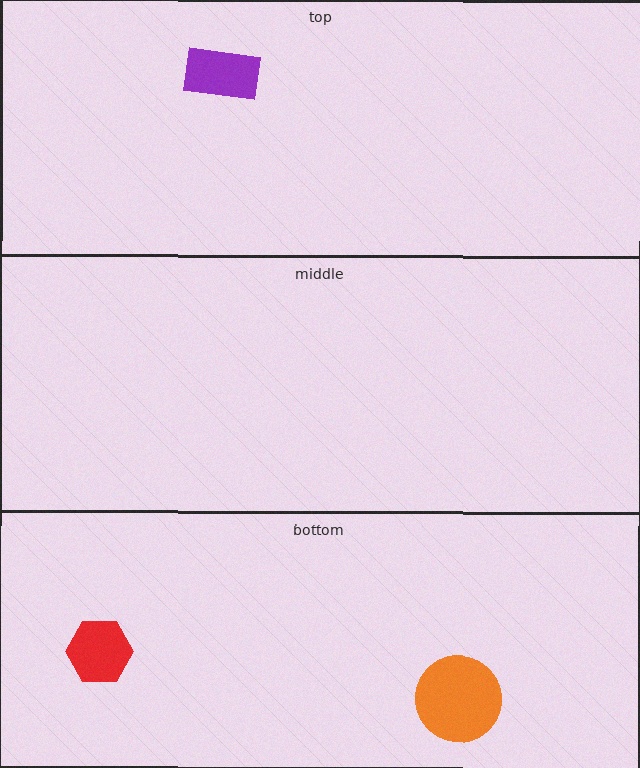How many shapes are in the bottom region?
2.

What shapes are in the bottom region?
The red hexagon, the orange circle.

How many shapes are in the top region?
1.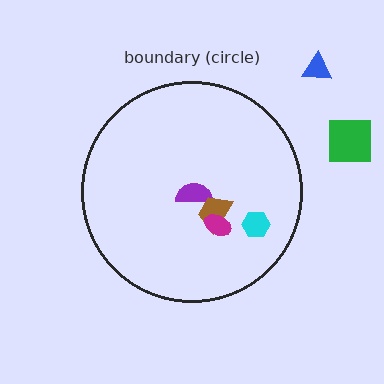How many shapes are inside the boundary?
4 inside, 2 outside.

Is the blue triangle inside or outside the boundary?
Outside.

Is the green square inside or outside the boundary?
Outside.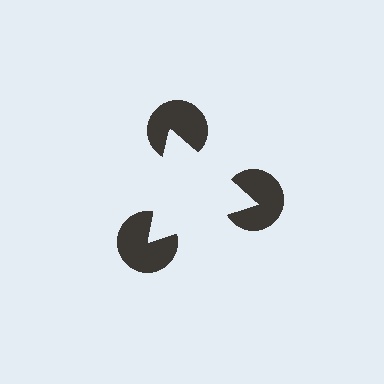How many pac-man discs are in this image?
There are 3 — one at each vertex of the illusory triangle.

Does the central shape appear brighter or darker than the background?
It typically appears slightly brighter than the background, even though no actual brightness change is drawn.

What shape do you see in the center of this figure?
An illusory triangle — its edges are inferred from the aligned wedge cuts in the pac-man discs, not physically drawn.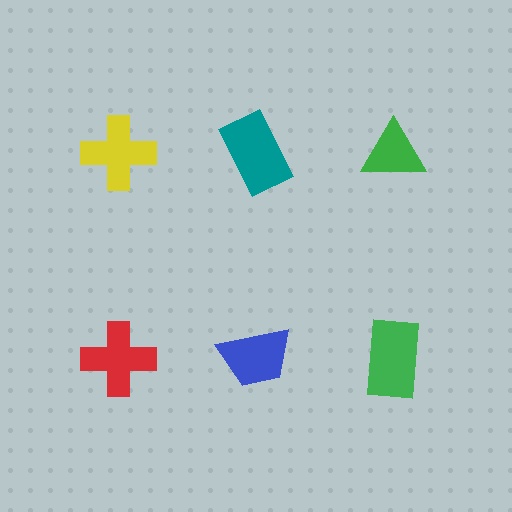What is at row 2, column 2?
A blue trapezoid.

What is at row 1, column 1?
A yellow cross.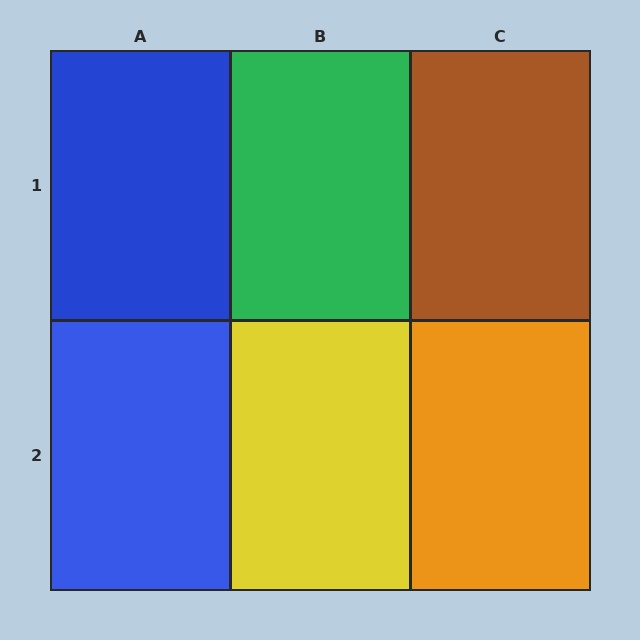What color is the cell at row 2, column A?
Blue.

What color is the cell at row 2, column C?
Orange.